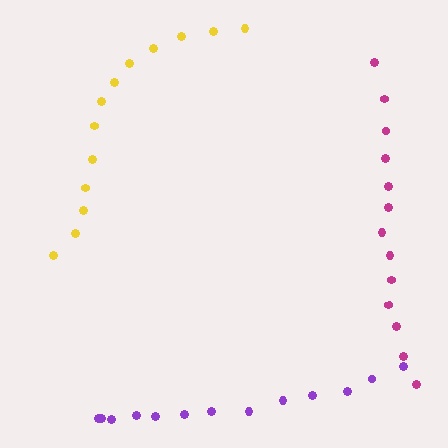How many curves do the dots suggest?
There are 3 distinct paths.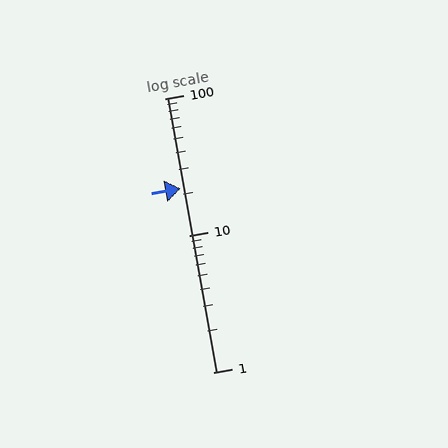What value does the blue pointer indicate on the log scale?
The pointer indicates approximately 22.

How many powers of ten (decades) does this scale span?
The scale spans 2 decades, from 1 to 100.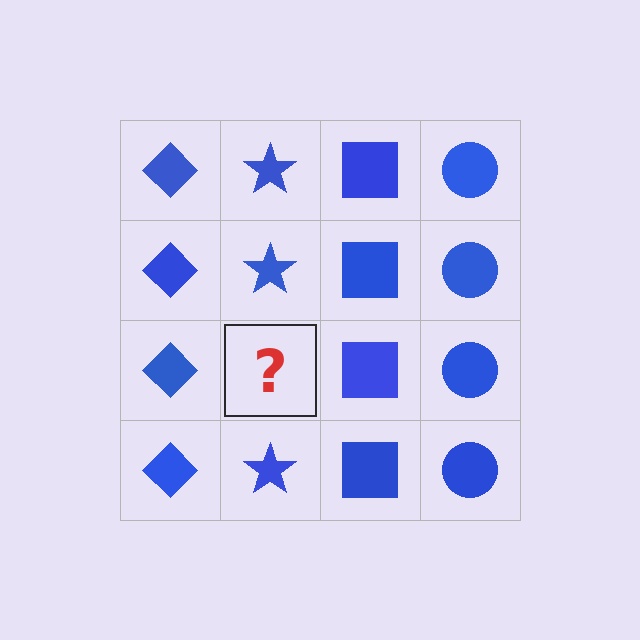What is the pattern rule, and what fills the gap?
The rule is that each column has a consistent shape. The gap should be filled with a blue star.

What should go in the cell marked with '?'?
The missing cell should contain a blue star.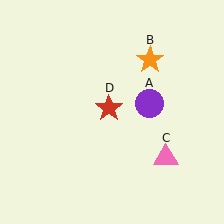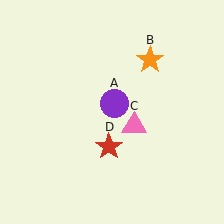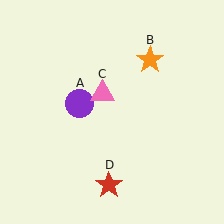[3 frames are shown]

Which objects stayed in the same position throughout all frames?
Orange star (object B) remained stationary.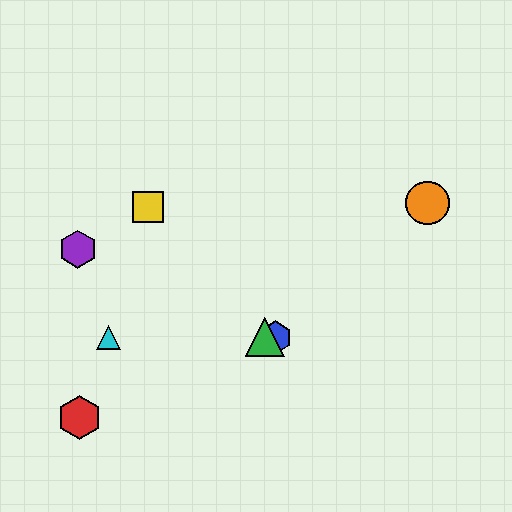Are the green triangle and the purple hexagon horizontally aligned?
No, the green triangle is at y≈337 and the purple hexagon is at y≈249.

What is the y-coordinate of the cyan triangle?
The cyan triangle is at y≈337.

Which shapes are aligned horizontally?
The blue hexagon, the green triangle, the cyan triangle are aligned horizontally.